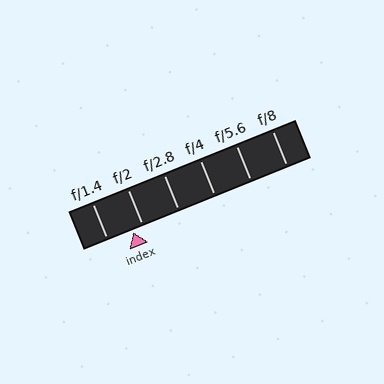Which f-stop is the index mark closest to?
The index mark is closest to f/2.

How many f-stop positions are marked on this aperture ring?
There are 6 f-stop positions marked.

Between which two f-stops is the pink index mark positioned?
The index mark is between f/1.4 and f/2.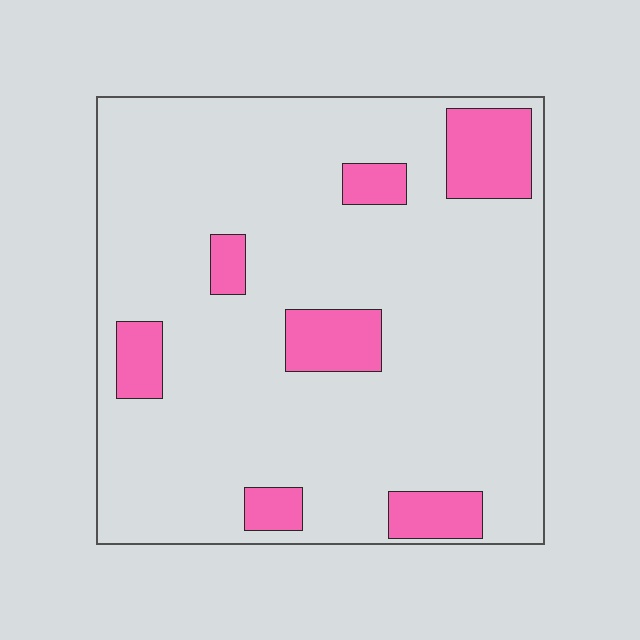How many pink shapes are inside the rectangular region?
7.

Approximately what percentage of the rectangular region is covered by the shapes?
Approximately 15%.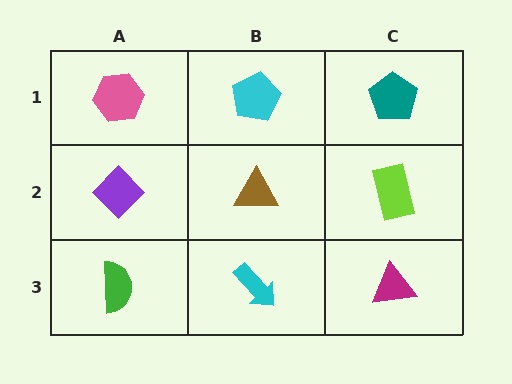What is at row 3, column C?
A magenta triangle.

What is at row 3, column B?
A cyan arrow.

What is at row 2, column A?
A purple diamond.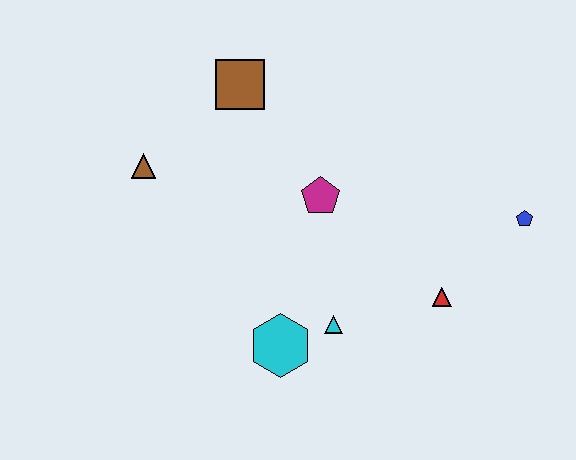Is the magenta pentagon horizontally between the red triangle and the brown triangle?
Yes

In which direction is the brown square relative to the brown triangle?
The brown square is to the right of the brown triangle.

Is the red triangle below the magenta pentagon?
Yes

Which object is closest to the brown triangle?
The brown square is closest to the brown triangle.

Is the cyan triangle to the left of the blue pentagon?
Yes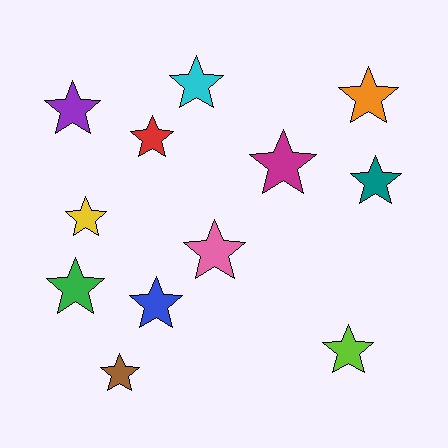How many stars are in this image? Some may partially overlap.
There are 12 stars.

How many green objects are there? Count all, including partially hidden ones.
There is 1 green object.